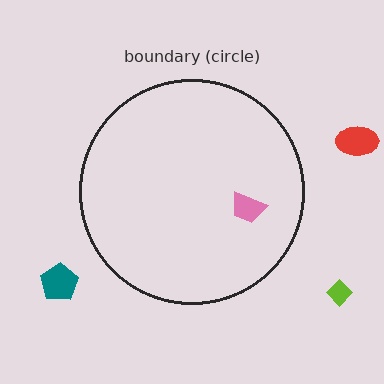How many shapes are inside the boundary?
1 inside, 3 outside.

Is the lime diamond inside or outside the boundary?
Outside.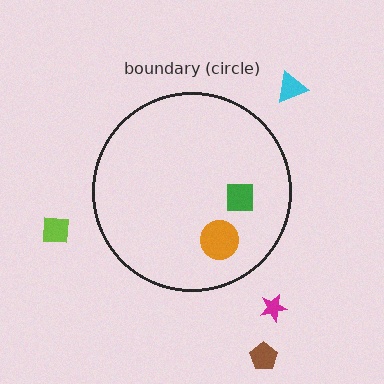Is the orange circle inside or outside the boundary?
Inside.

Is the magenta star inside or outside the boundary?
Outside.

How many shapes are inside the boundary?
2 inside, 4 outside.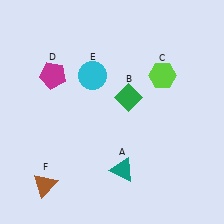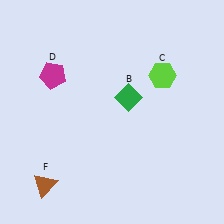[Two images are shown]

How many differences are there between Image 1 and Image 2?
There are 2 differences between the two images.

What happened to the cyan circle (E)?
The cyan circle (E) was removed in Image 2. It was in the top-left area of Image 1.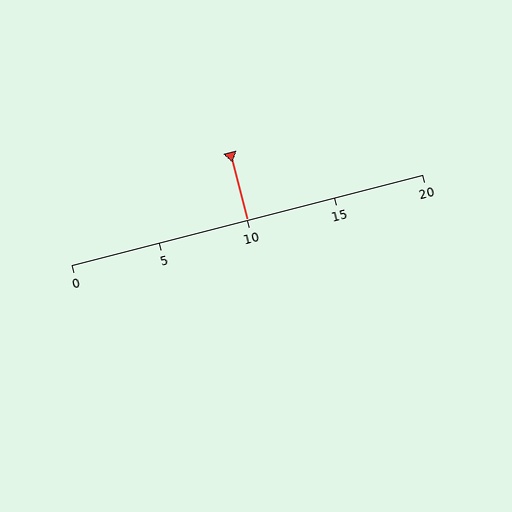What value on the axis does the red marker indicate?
The marker indicates approximately 10.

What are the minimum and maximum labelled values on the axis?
The axis runs from 0 to 20.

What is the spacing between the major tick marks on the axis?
The major ticks are spaced 5 apart.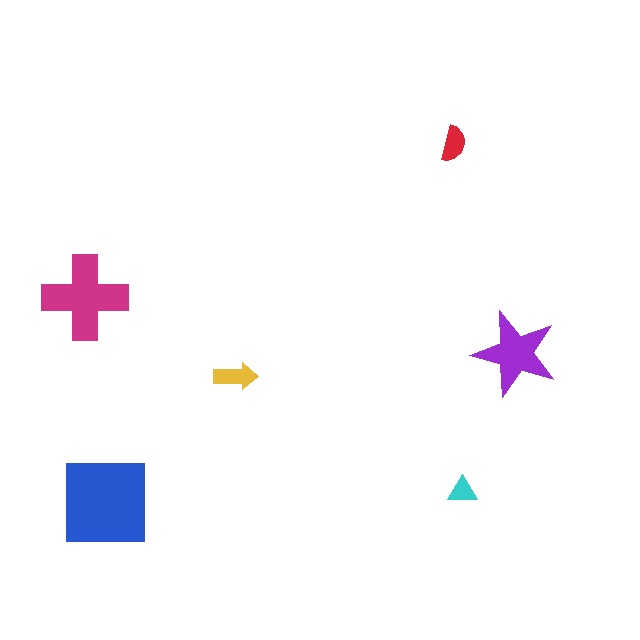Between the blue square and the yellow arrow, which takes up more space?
The blue square.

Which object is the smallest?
The cyan triangle.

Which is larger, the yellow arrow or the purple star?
The purple star.